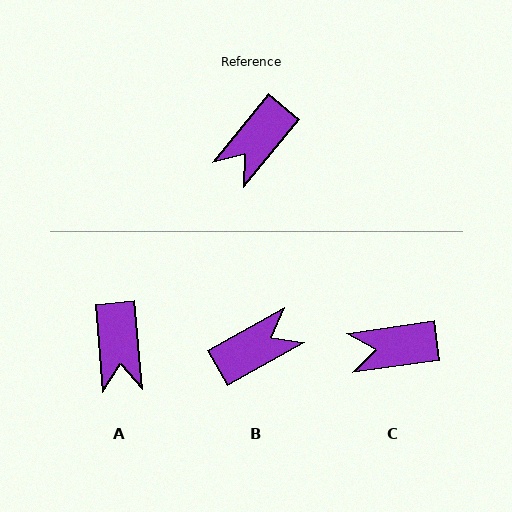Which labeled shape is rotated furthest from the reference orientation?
B, about 159 degrees away.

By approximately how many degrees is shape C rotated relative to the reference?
Approximately 42 degrees clockwise.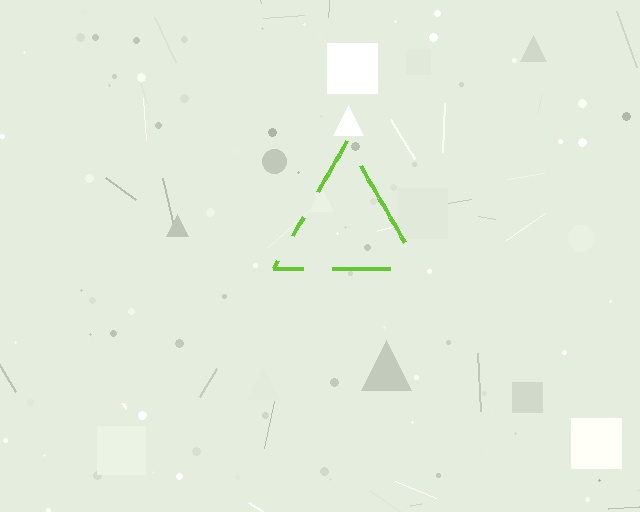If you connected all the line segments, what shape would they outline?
They would outline a triangle.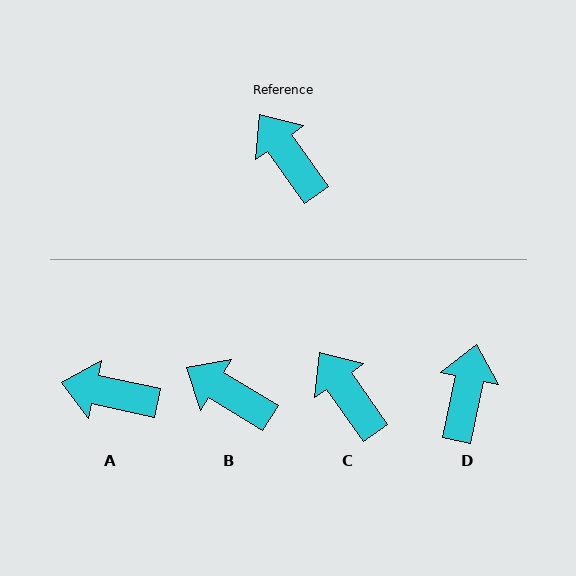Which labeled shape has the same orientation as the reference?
C.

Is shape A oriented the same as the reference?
No, it is off by about 42 degrees.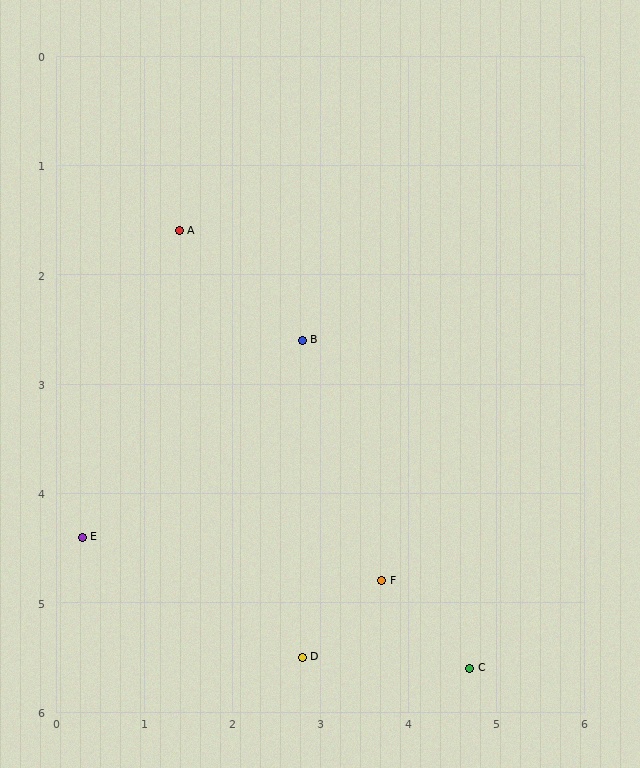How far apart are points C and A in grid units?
Points C and A are about 5.2 grid units apart.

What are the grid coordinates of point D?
Point D is at approximately (2.8, 5.5).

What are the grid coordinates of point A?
Point A is at approximately (1.4, 1.6).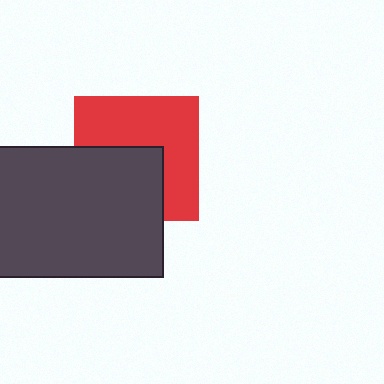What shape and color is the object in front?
The object in front is a dark gray rectangle.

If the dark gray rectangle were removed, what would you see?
You would see the complete red square.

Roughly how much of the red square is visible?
About half of it is visible (roughly 57%).